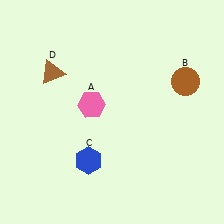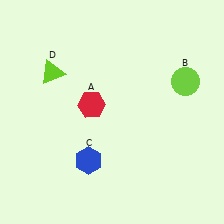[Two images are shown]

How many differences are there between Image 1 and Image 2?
There are 3 differences between the two images.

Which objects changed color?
A changed from pink to red. B changed from brown to lime. D changed from brown to lime.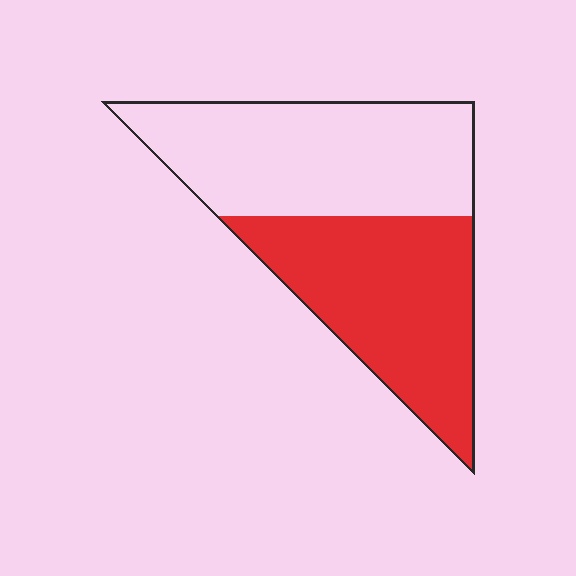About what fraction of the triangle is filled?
About one half (1/2).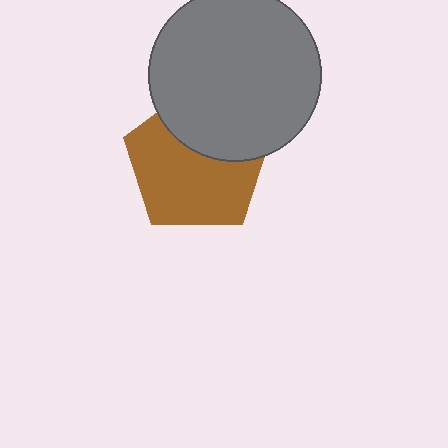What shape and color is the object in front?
The object in front is a gray circle.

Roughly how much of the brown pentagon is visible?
About half of it is visible (roughly 65%).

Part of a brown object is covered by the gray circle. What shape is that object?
It is a pentagon.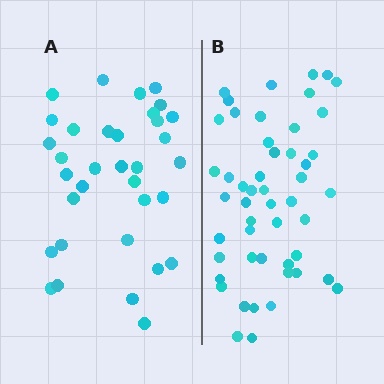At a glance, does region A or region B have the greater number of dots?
Region B (the right region) has more dots.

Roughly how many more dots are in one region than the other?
Region B has approximately 15 more dots than region A.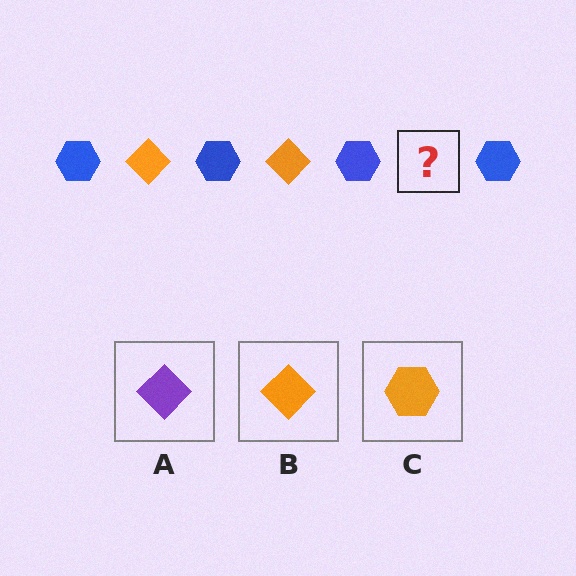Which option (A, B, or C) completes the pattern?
B.